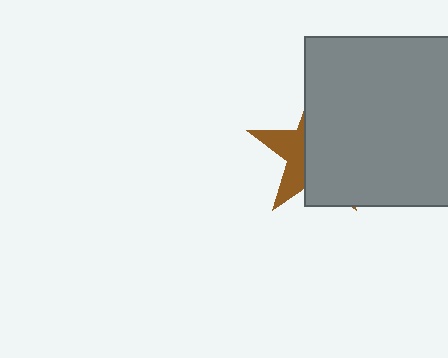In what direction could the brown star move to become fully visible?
The brown star could move left. That would shift it out from behind the gray square entirely.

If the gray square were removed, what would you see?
You would see the complete brown star.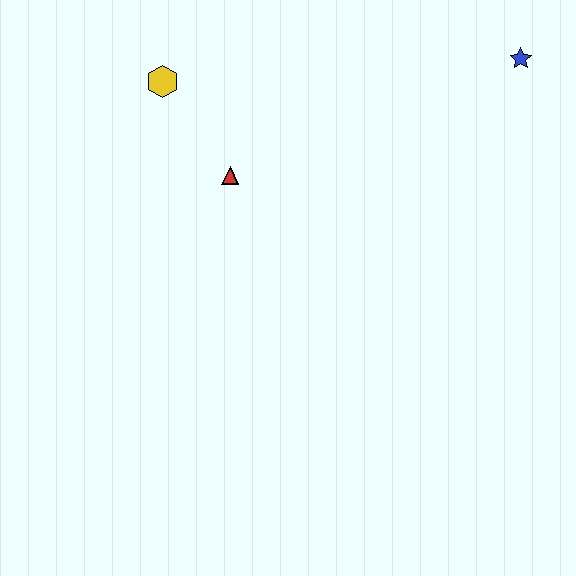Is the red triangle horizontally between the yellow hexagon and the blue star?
Yes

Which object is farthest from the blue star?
The yellow hexagon is farthest from the blue star.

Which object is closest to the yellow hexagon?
The red triangle is closest to the yellow hexagon.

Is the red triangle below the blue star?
Yes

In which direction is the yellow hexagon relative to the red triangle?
The yellow hexagon is above the red triangle.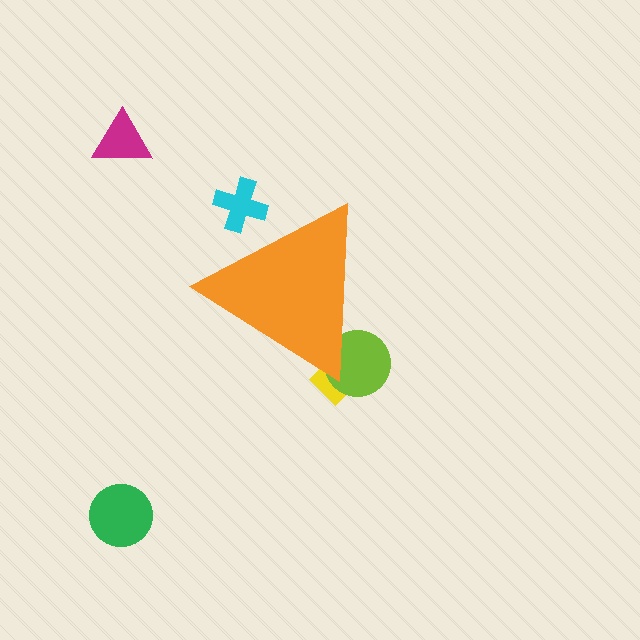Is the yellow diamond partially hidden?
Yes, the yellow diamond is partially hidden behind the orange triangle.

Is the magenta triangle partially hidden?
No, the magenta triangle is fully visible.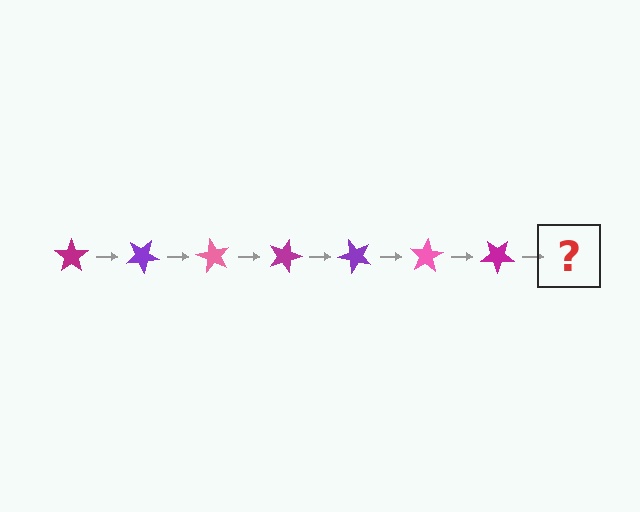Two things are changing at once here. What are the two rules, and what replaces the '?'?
The two rules are that it rotates 30 degrees each step and the color cycles through magenta, purple, and pink. The '?' should be a purple star, rotated 210 degrees from the start.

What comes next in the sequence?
The next element should be a purple star, rotated 210 degrees from the start.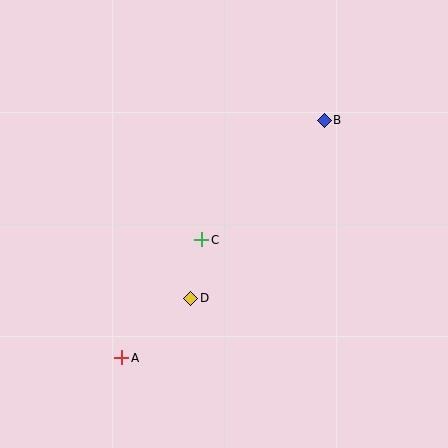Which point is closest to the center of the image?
Point C at (202, 240) is closest to the center.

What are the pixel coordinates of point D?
Point D is at (191, 298).